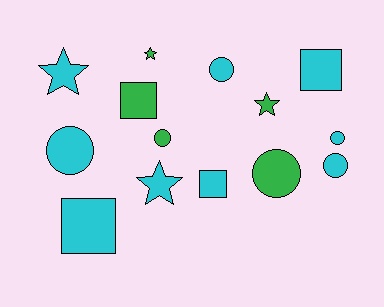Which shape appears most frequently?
Circle, with 6 objects.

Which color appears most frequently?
Cyan, with 9 objects.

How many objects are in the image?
There are 14 objects.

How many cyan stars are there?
There are 2 cyan stars.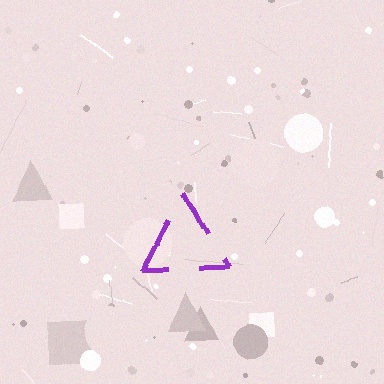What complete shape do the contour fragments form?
The contour fragments form a triangle.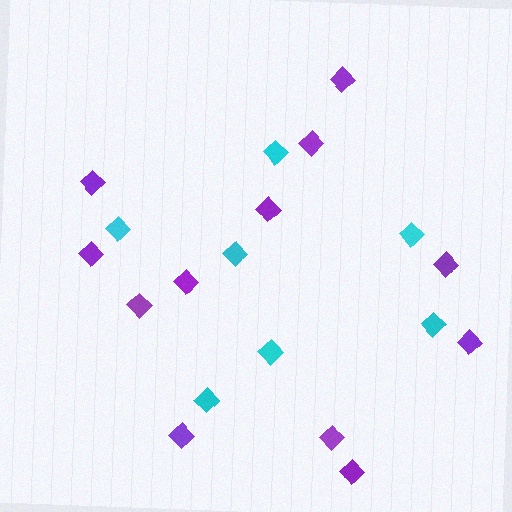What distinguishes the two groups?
There are 2 groups: one group of cyan diamonds (7) and one group of purple diamonds (12).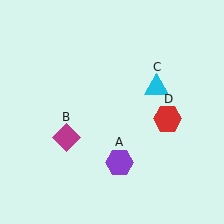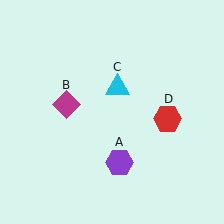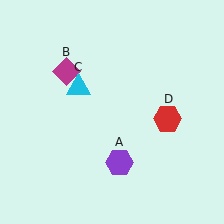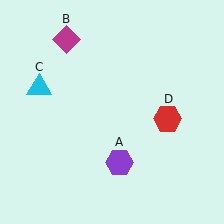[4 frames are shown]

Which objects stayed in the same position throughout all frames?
Purple hexagon (object A) and red hexagon (object D) remained stationary.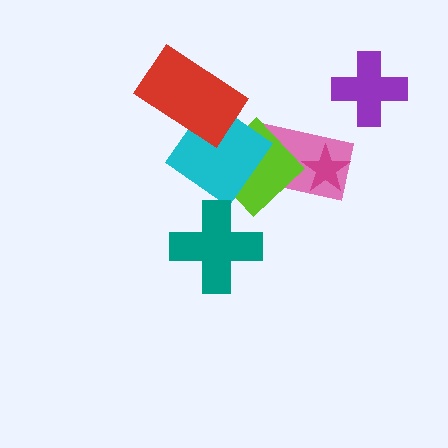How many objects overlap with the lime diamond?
2 objects overlap with the lime diamond.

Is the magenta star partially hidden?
No, no other shape covers it.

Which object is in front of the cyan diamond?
The red rectangle is in front of the cyan diamond.